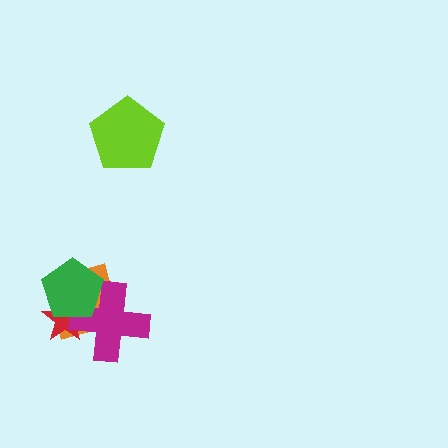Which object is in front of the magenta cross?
The green pentagon is in front of the magenta cross.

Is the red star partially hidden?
Yes, it is partially covered by another shape.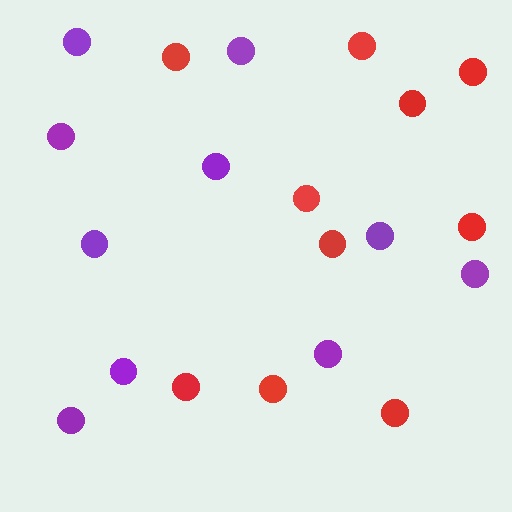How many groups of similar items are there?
There are 2 groups: one group of purple circles (10) and one group of red circles (10).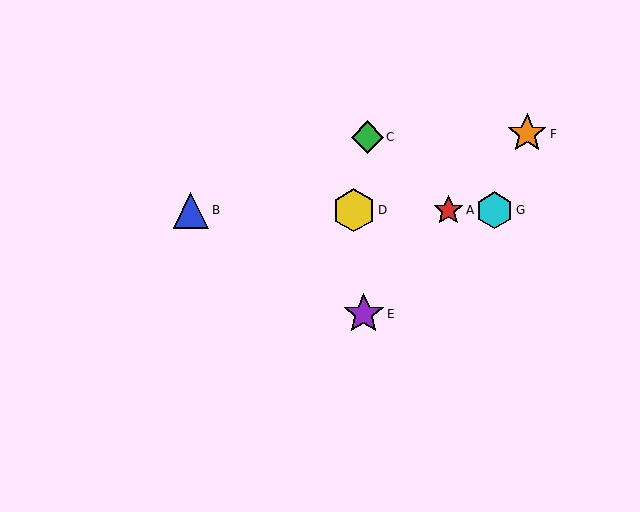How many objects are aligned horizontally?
4 objects (A, B, D, G) are aligned horizontally.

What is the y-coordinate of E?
Object E is at y≈314.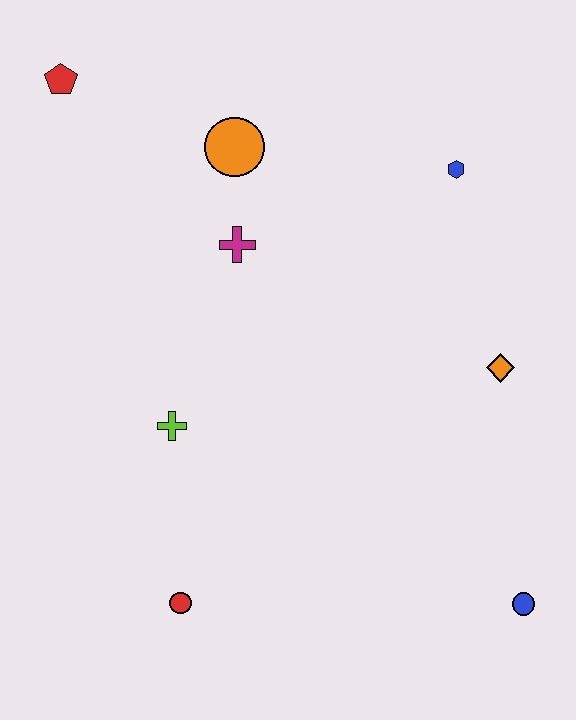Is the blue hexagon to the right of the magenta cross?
Yes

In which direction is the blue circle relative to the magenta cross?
The blue circle is below the magenta cross.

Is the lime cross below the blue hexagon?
Yes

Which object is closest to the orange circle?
The magenta cross is closest to the orange circle.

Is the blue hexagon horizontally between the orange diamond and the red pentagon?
Yes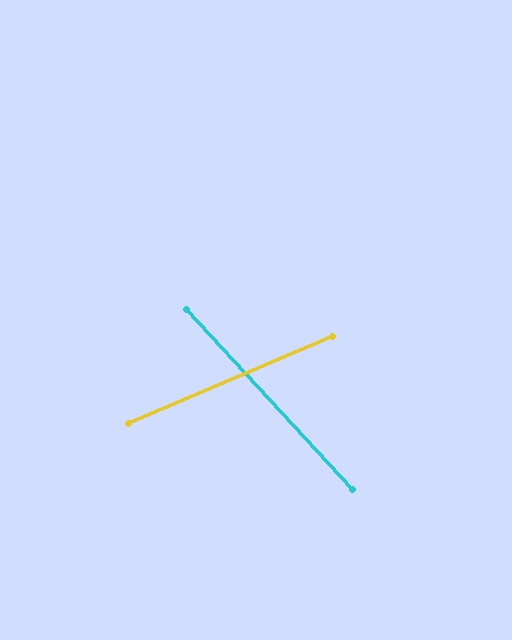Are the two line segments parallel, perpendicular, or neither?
Neither parallel nor perpendicular — they differ by about 71°.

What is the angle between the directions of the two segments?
Approximately 71 degrees.